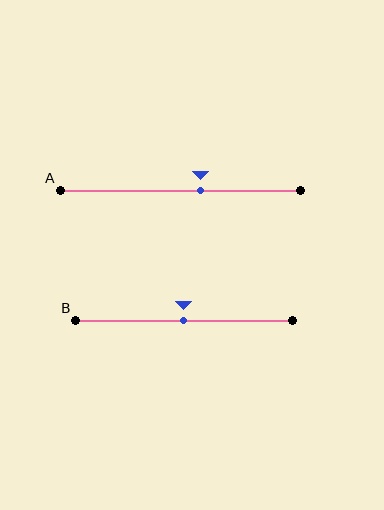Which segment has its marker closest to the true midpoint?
Segment B has its marker closest to the true midpoint.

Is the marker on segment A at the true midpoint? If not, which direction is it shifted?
No, the marker on segment A is shifted to the right by about 9% of the segment length.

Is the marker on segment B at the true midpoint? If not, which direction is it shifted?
Yes, the marker on segment B is at the true midpoint.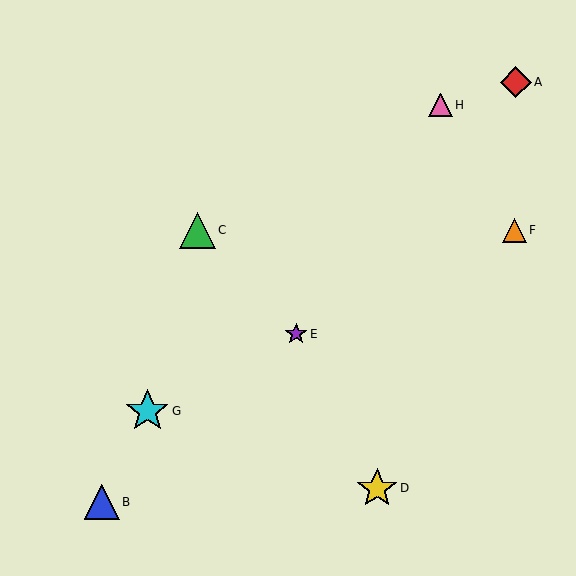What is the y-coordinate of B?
Object B is at y≈502.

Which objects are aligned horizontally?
Objects C, F are aligned horizontally.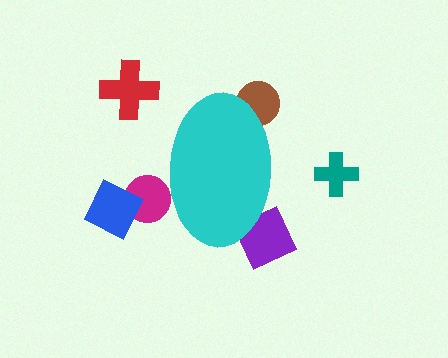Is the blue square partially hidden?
No, the blue square is fully visible.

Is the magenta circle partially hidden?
Yes, the magenta circle is partially hidden behind the cyan ellipse.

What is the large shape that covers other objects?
A cyan ellipse.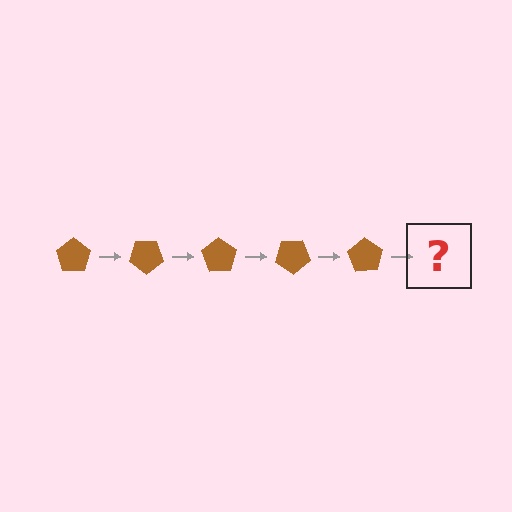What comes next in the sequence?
The next element should be a brown pentagon rotated 175 degrees.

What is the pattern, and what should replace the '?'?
The pattern is that the pentagon rotates 35 degrees each step. The '?' should be a brown pentagon rotated 175 degrees.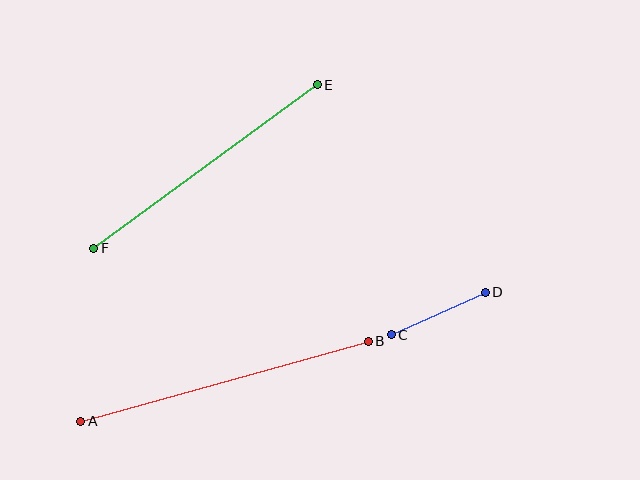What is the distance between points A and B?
The distance is approximately 298 pixels.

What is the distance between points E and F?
The distance is approximately 277 pixels.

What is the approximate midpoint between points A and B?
The midpoint is at approximately (224, 381) pixels.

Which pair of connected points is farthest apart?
Points A and B are farthest apart.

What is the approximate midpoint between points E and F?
The midpoint is at approximately (206, 166) pixels.